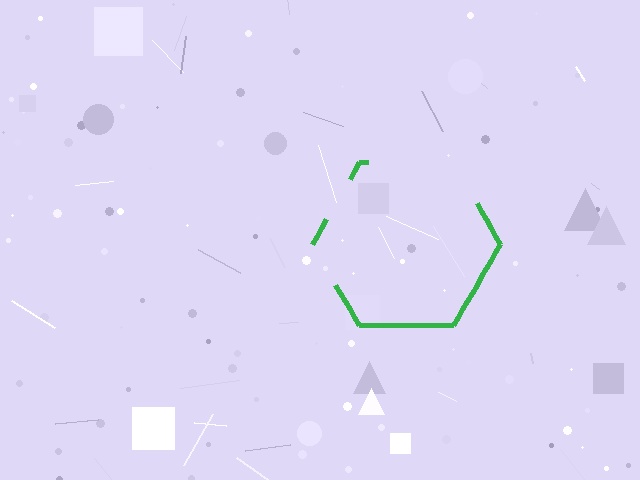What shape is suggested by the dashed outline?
The dashed outline suggests a hexagon.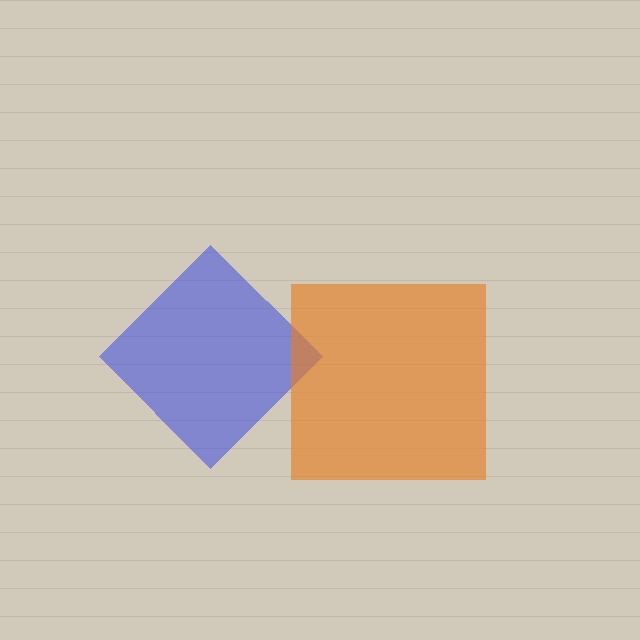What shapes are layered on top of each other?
The layered shapes are: a blue diamond, an orange square.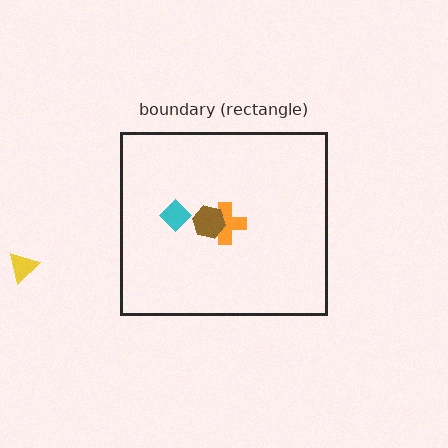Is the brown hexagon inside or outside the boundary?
Inside.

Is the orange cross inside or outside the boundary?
Inside.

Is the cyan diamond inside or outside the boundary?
Inside.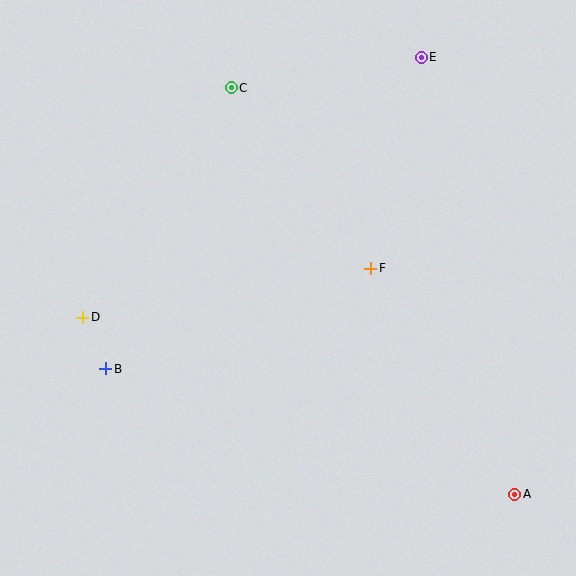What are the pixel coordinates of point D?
Point D is at (83, 317).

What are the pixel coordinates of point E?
Point E is at (421, 57).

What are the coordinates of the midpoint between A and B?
The midpoint between A and B is at (310, 432).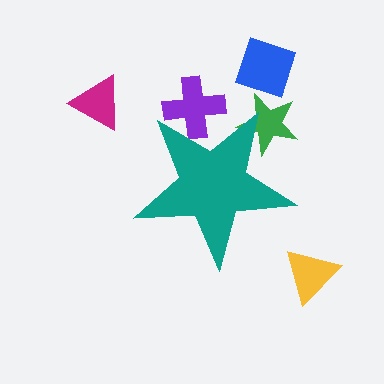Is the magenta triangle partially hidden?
No, the magenta triangle is fully visible.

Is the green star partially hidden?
Yes, the green star is partially hidden behind the teal star.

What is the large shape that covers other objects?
A teal star.